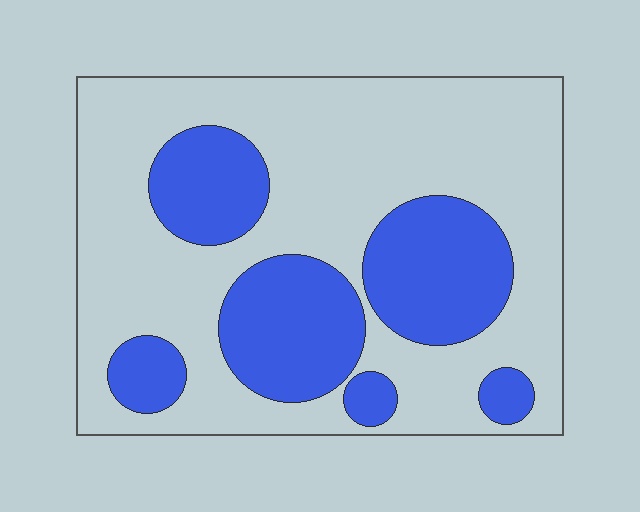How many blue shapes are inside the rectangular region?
6.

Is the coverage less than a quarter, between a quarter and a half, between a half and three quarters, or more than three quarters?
Between a quarter and a half.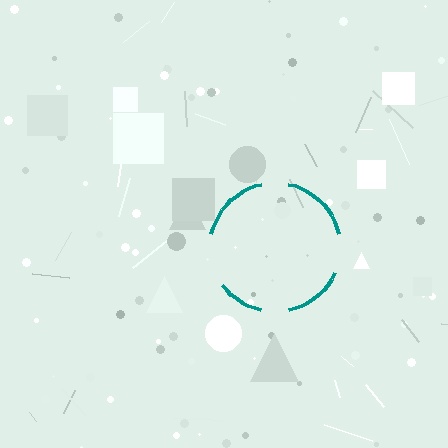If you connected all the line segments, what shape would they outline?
They would outline a circle.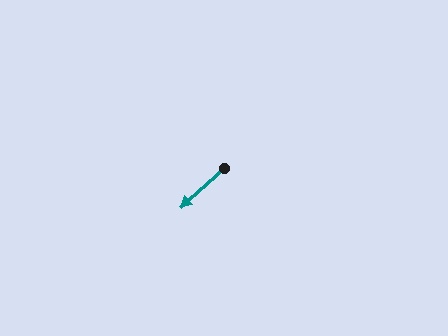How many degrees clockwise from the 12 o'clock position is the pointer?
Approximately 228 degrees.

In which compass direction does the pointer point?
Southwest.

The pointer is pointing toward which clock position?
Roughly 8 o'clock.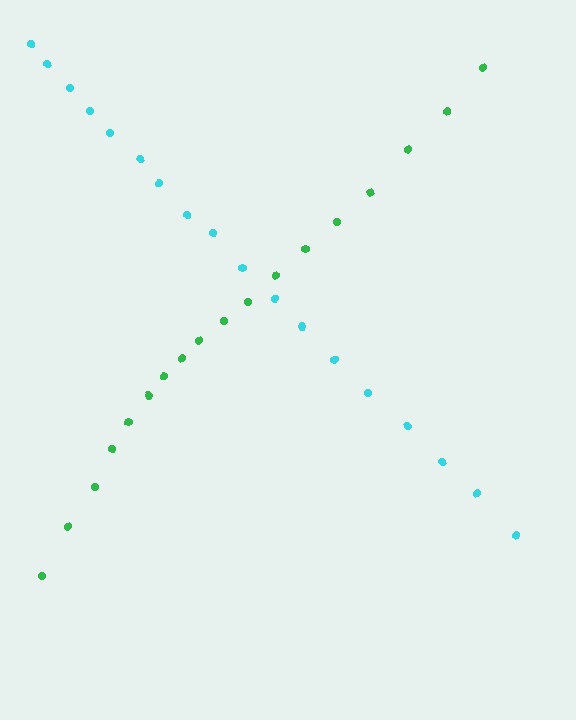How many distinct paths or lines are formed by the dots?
There are 2 distinct paths.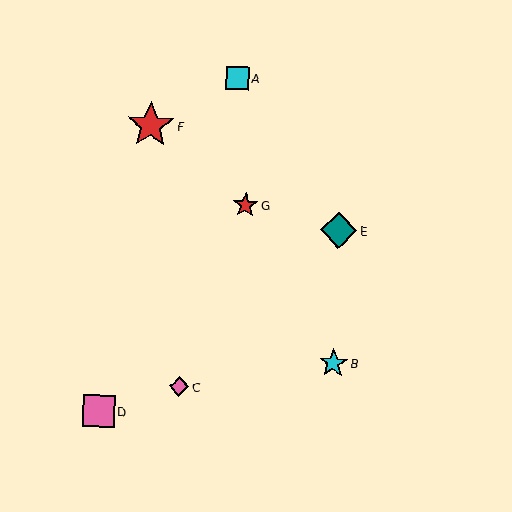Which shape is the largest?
The red star (labeled F) is the largest.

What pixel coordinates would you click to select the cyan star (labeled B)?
Click at (333, 363) to select the cyan star B.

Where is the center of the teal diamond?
The center of the teal diamond is at (339, 230).